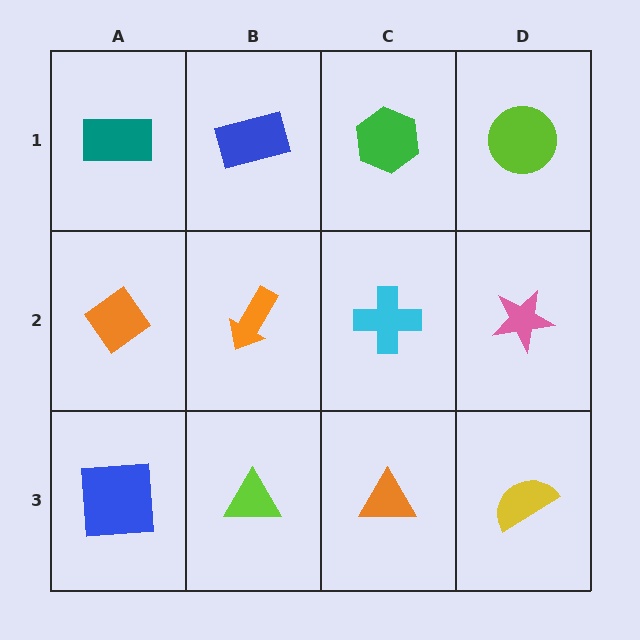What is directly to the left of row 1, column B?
A teal rectangle.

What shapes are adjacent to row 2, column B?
A blue rectangle (row 1, column B), a lime triangle (row 3, column B), an orange diamond (row 2, column A), a cyan cross (row 2, column C).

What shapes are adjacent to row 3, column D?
A pink star (row 2, column D), an orange triangle (row 3, column C).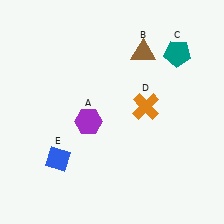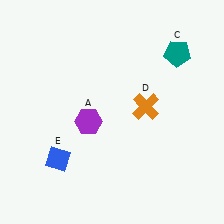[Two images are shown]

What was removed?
The brown triangle (B) was removed in Image 2.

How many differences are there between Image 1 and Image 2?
There is 1 difference between the two images.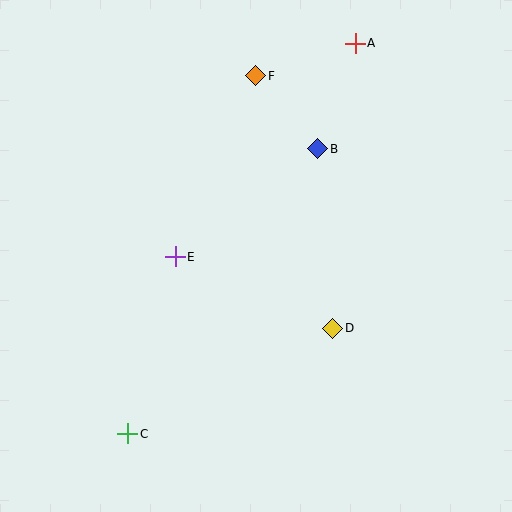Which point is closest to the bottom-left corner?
Point C is closest to the bottom-left corner.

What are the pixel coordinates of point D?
Point D is at (333, 328).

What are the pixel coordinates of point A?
Point A is at (355, 43).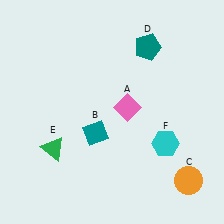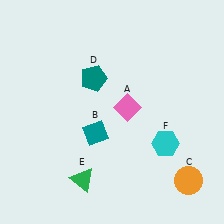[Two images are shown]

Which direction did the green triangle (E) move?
The green triangle (E) moved down.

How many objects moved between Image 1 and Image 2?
2 objects moved between the two images.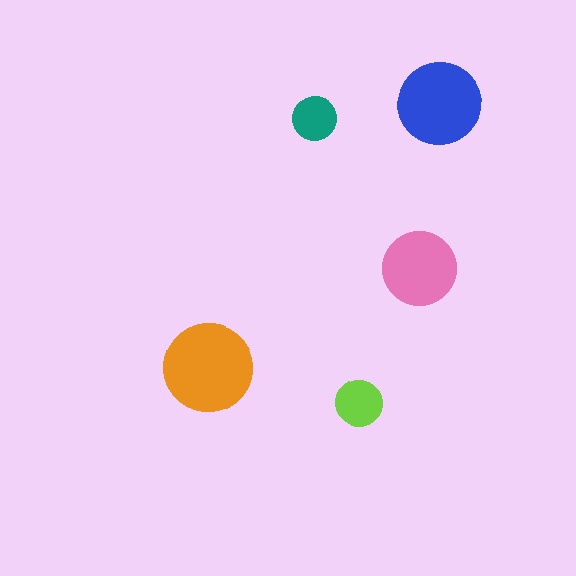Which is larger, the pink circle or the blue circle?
The blue one.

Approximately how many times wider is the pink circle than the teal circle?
About 1.5 times wider.